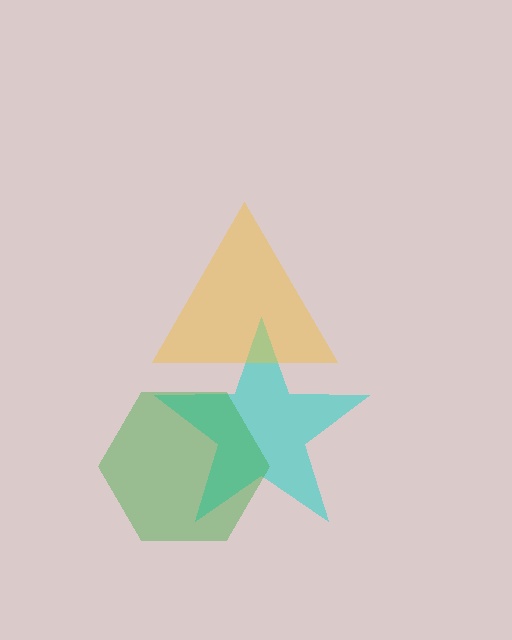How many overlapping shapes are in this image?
There are 3 overlapping shapes in the image.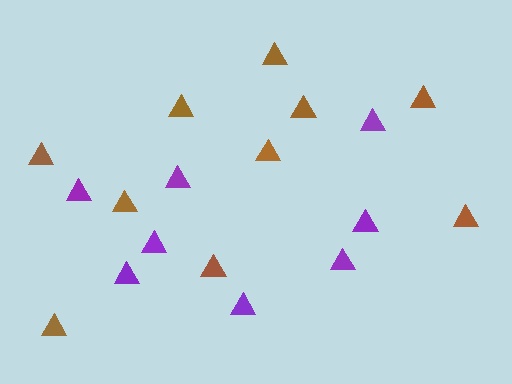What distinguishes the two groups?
There are 2 groups: one group of purple triangles (8) and one group of brown triangles (10).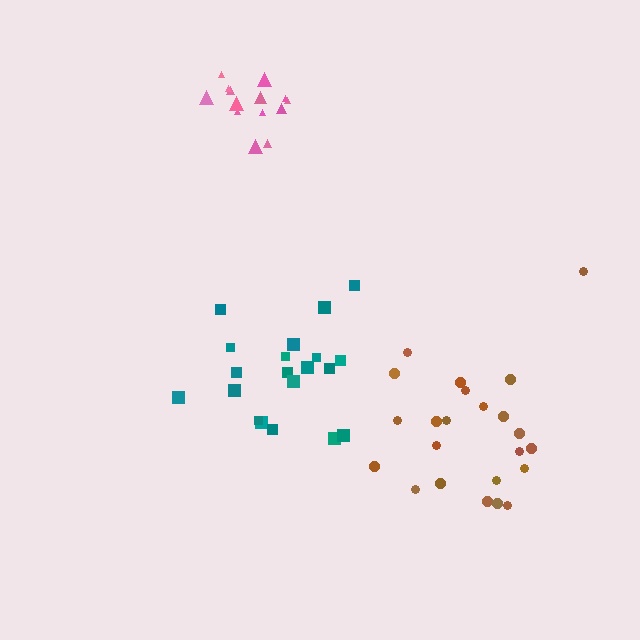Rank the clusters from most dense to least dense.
pink, teal, brown.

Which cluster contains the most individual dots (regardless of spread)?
Brown (23).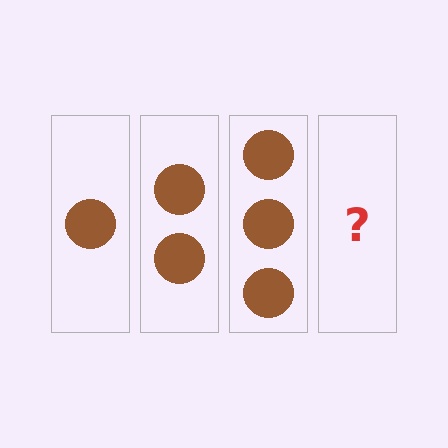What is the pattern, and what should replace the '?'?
The pattern is that each step adds one more circle. The '?' should be 4 circles.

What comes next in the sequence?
The next element should be 4 circles.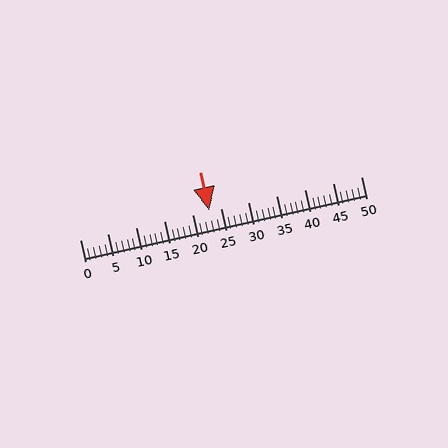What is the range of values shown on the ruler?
The ruler shows values from 0 to 50.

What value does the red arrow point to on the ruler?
The red arrow points to approximately 23.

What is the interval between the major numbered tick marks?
The major tick marks are spaced 5 units apart.